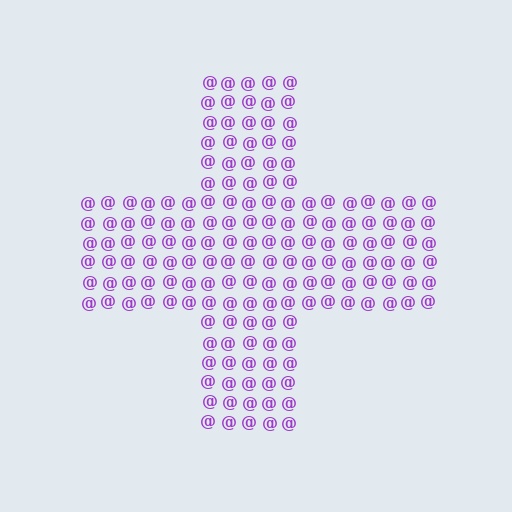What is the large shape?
The large shape is a cross.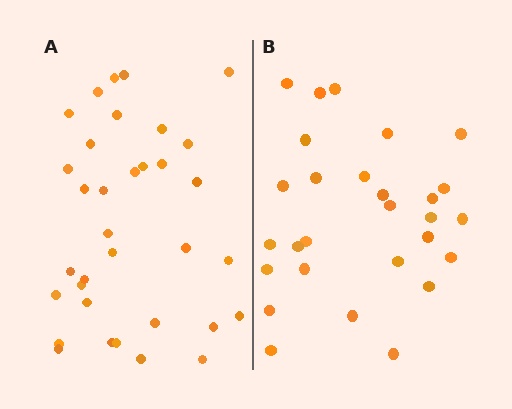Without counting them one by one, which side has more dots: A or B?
Region A (the left region) has more dots.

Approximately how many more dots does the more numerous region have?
Region A has about 6 more dots than region B.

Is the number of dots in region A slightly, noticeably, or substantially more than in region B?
Region A has only slightly more — the two regions are fairly close. The ratio is roughly 1.2 to 1.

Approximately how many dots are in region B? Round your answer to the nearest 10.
About 30 dots. (The exact count is 28, which rounds to 30.)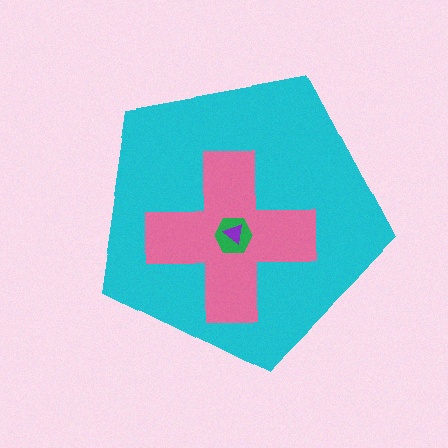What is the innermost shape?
The purple triangle.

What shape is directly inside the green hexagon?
The purple triangle.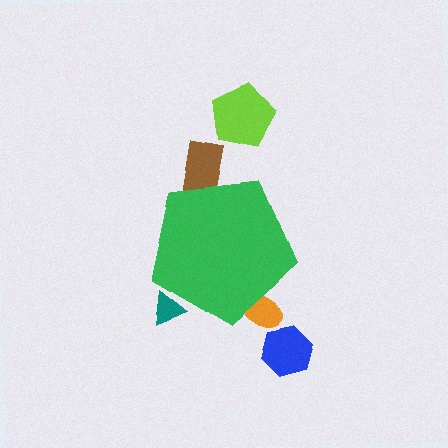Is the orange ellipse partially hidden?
Yes, the orange ellipse is partially hidden behind the green pentagon.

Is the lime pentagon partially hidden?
No, the lime pentagon is fully visible.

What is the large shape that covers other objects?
A green pentagon.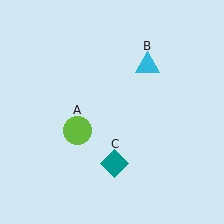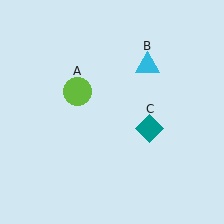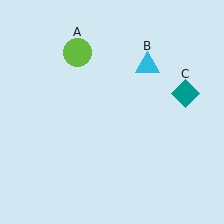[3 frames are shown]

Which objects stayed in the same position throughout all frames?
Cyan triangle (object B) remained stationary.